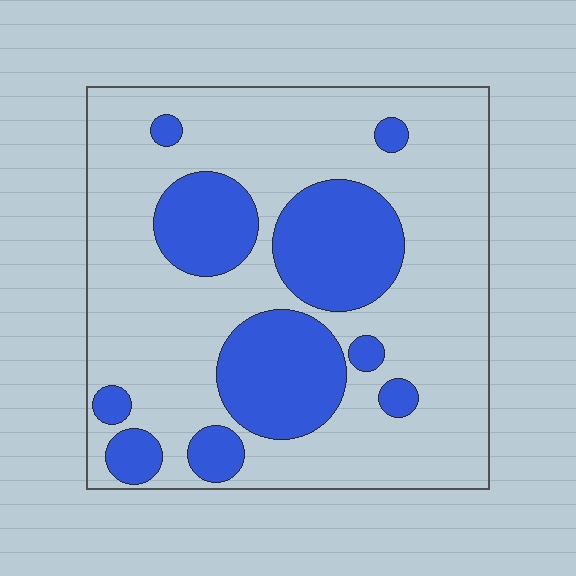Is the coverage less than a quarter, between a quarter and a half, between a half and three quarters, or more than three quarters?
Between a quarter and a half.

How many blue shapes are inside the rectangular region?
10.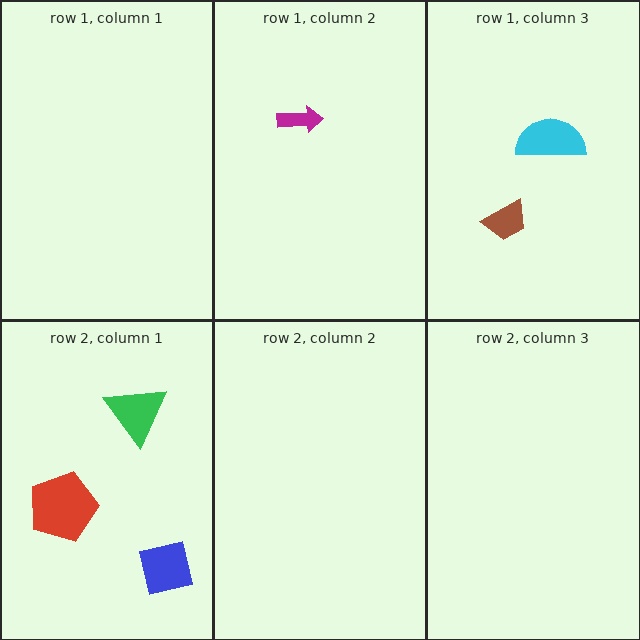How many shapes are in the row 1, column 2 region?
1.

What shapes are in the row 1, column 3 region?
The cyan semicircle, the brown trapezoid.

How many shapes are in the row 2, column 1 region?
3.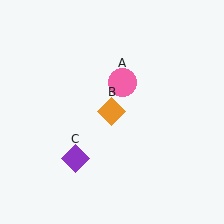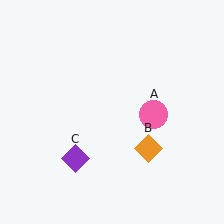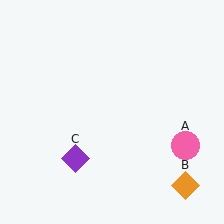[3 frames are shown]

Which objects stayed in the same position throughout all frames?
Purple diamond (object C) remained stationary.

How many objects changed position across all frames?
2 objects changed position: pink circle (object A), orange diamond (object B).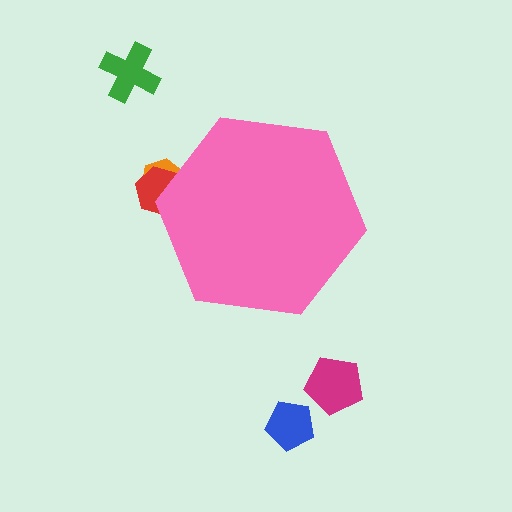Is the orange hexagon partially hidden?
Yes, the orange hexagon is partially hidden behind the pink hexagon.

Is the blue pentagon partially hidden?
No, the blue pentagon is fully visible.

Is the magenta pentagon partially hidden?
No, the magenta pentagon is fully visible.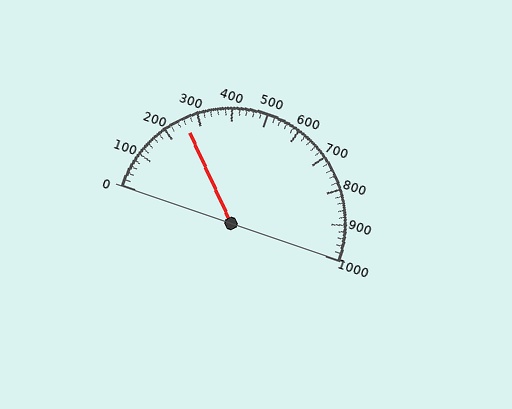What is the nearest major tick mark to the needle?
The nearest major tick mark is 300.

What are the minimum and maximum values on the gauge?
The gauge ranges from 0 to 1000.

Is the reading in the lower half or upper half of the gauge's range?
The reading is in the lower half of the range (0 to 1000).